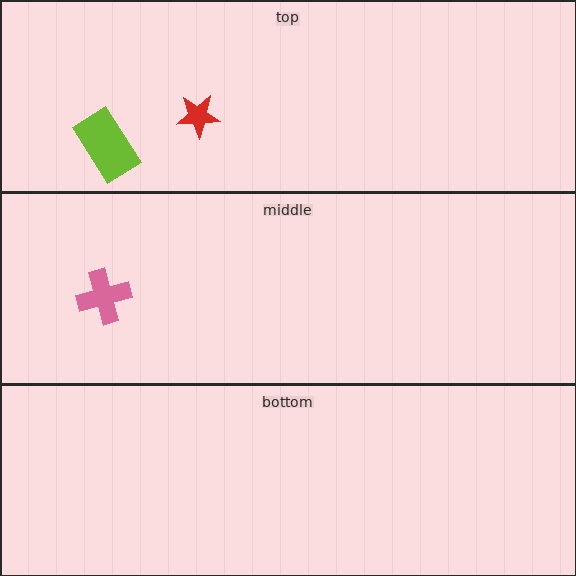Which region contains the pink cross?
The middle region.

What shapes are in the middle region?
The pink cross.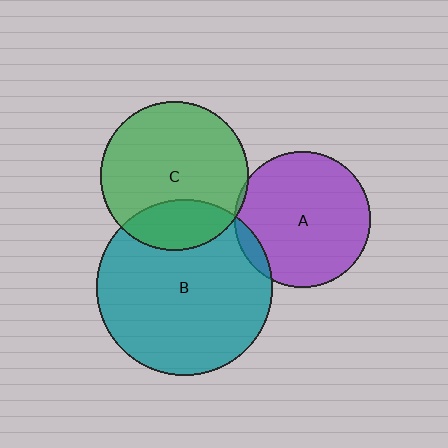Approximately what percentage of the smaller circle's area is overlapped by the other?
Approximately 5%.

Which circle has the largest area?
Circle B (teal).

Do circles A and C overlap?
Yes.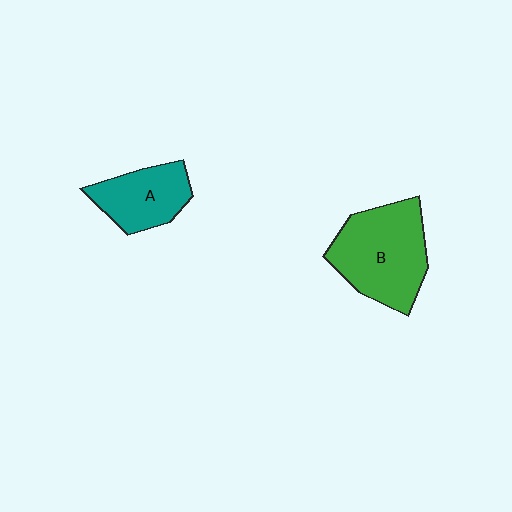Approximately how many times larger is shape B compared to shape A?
Approximately 1.6 times.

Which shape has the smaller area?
Shape A (teal).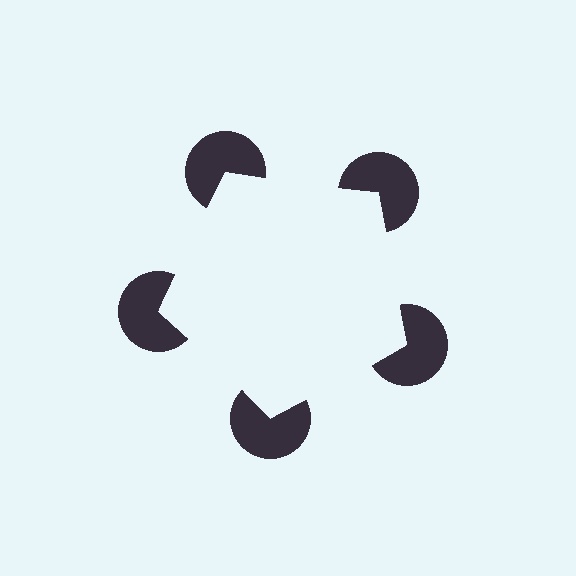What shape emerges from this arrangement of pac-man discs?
An illusory pentagon — its edges are inferred from the aligned wedge cuts in the pac-man discs, not physically drawn.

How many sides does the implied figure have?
5 sides.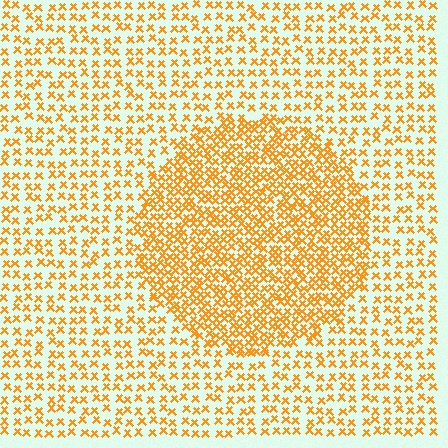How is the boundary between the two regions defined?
The boundary is defined by a change in element density (approximately 2.0x ratio). All elements are the same color, size, and shape.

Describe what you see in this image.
The image contains small orange elements arranged at two different densities. A circle-shaped region is visible where the elements are more densely packed than the surrounding area.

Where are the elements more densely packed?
The elements are more densely packed inside the circle boundary.